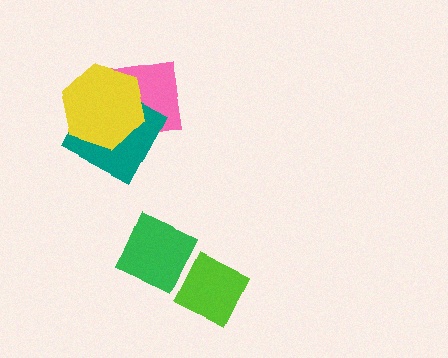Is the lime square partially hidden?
No, no other shape covers it.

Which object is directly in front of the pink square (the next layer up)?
The teal square is directly in front of the pink square.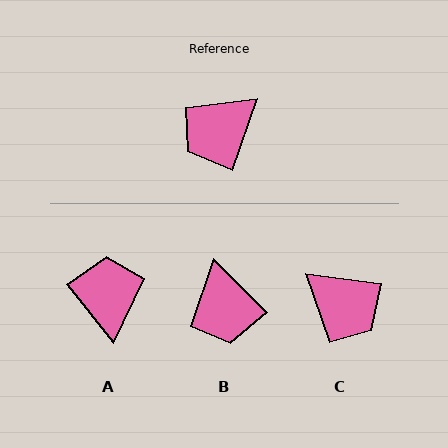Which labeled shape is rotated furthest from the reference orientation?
A, about 122 degrees away.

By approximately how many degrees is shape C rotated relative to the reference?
Approximately 102 degrees counter-clockwise.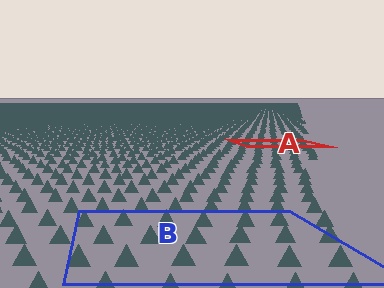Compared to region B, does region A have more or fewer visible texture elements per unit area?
Region A has more texture elements per unit area — they are packed more densely because it is farther away.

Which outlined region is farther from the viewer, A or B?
Region A is farther from the viewer — the texture elements inside it appear smaller and more densely packed.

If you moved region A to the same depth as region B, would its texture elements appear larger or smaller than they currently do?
They would appear larger. At a closer depth, the same texture elements are projected at a bigger on-screen size.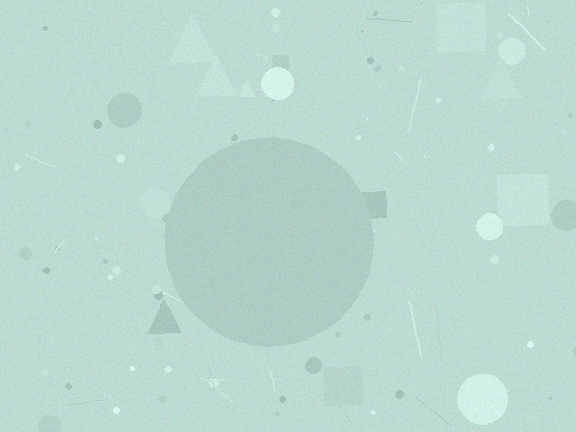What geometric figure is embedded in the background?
A circle is embedded in the background.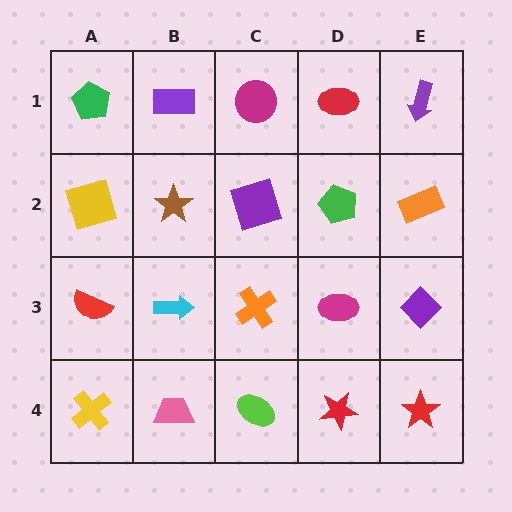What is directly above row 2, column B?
A purple rectangle.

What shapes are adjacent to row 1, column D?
A green pentagon (row 2, column D), a magenta circle (row 1, column C), a purple arrow (row 1, column E).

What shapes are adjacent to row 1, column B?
A brown star (row 2, column B), a green pentagon (row 1, column A), a magenta circle (row 1, column C).